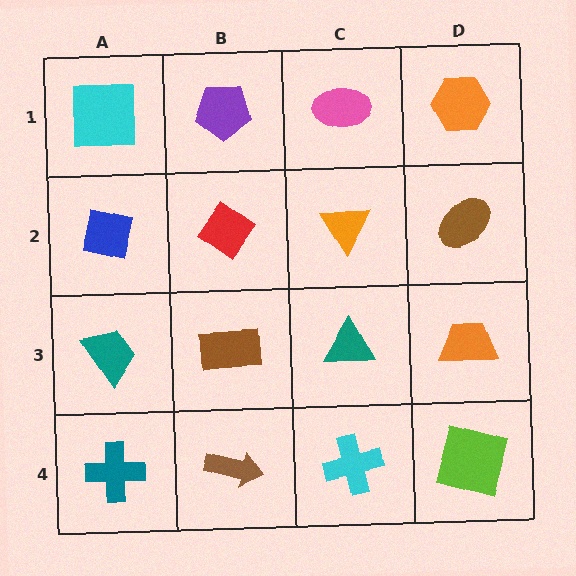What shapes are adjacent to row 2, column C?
A pink ellipse (row 1, column C), a teal triangle (row 3, column C), a red diamond (row 2, column B), a brown ellipse (row 2, column D).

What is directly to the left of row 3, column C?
A brown rectangle.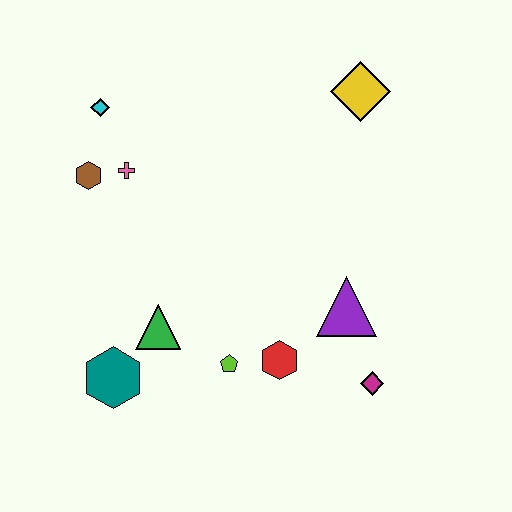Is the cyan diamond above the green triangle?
Yes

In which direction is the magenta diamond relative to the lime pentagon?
The magenta diamond is to the right of the lime pentagon.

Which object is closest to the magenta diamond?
The purple triangle is closest to the magenta diamond.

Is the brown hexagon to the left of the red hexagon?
Yes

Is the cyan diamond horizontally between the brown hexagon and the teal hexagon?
Yes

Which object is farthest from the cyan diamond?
The magenta diamond is farthest from the cyan diamond.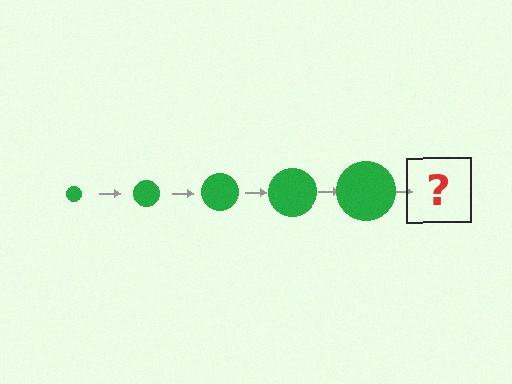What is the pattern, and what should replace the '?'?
The pattern is that the circle gets progressively larger each step. The '?' should be a green circle, larger than the previous one.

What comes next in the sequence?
The next element should be a green circle, larger than the previous one.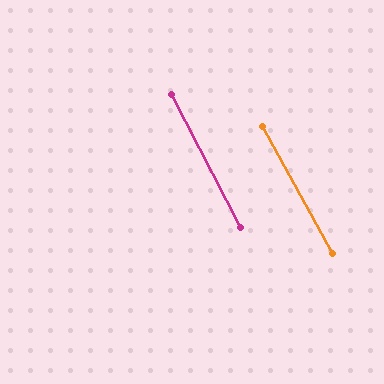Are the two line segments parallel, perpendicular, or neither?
Parallel — their directions differ by only 1.2°.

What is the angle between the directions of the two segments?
Approximately 1 degree.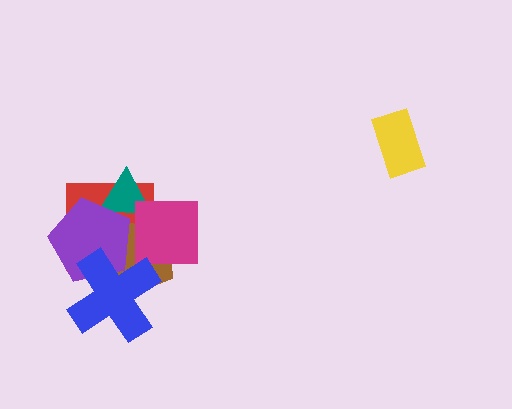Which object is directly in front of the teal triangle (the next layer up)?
The brown pentagon is directly in front of the teal triangle.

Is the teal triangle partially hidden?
Yes, it is partially covered by another shape.